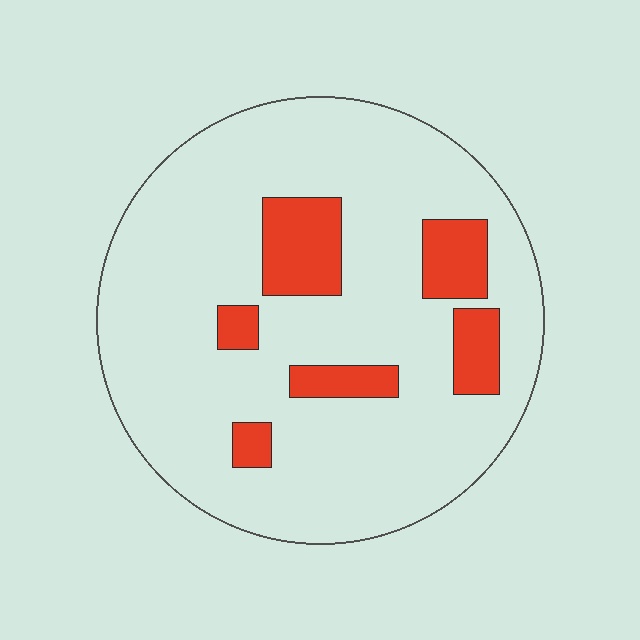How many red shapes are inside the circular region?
6.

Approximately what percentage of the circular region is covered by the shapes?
Approximately 15%.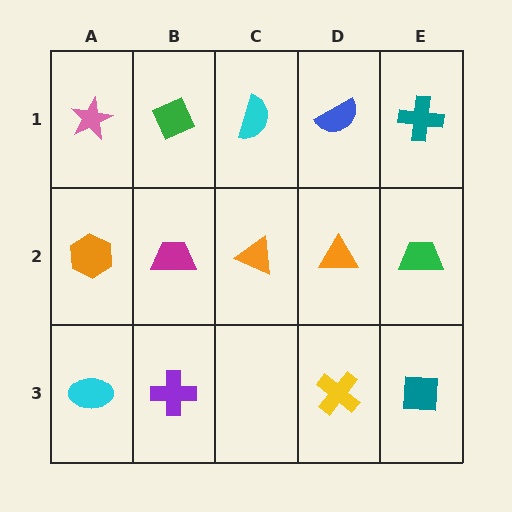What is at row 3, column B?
A purple cross.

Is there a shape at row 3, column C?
No, that cell is empty.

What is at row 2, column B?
A magenta trapezoid.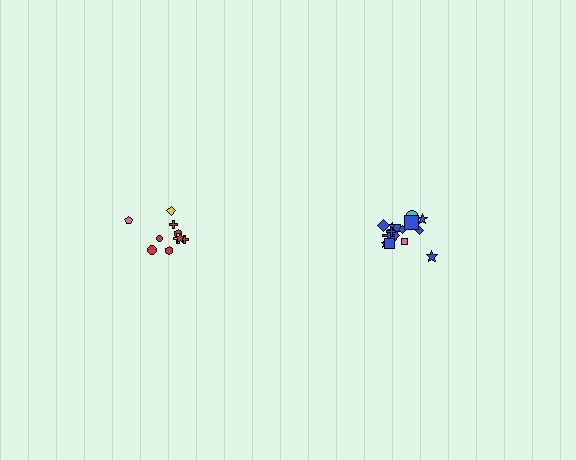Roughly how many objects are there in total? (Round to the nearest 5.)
Roughly 25 objects in total.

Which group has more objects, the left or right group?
The right group.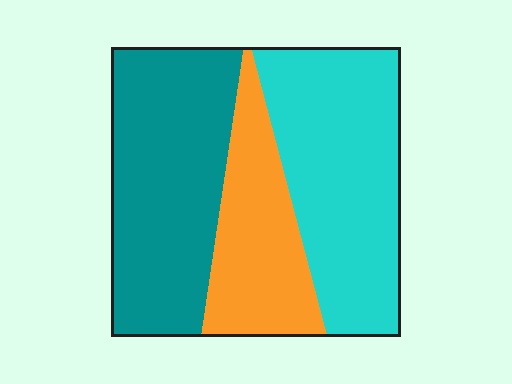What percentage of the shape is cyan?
Cyan covers 39% of the shape.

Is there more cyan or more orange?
Cyan.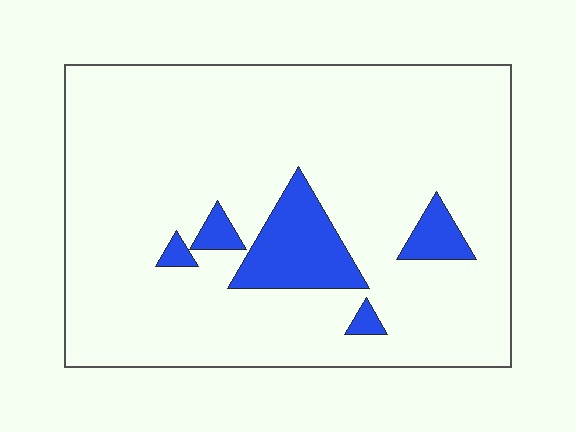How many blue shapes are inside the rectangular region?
5.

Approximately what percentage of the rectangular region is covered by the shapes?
Approximately 10%.